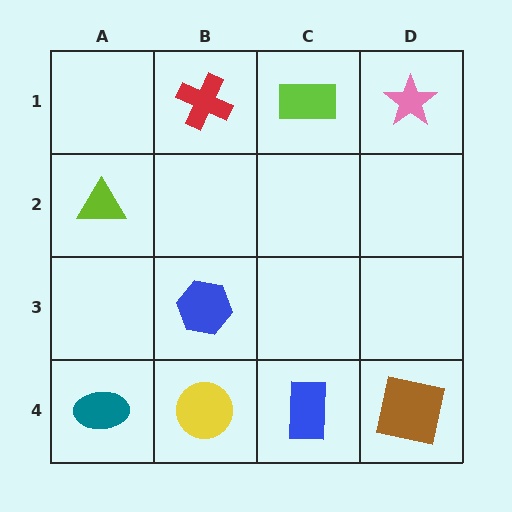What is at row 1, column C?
A lime rectangle.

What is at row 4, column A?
A teal ellipse.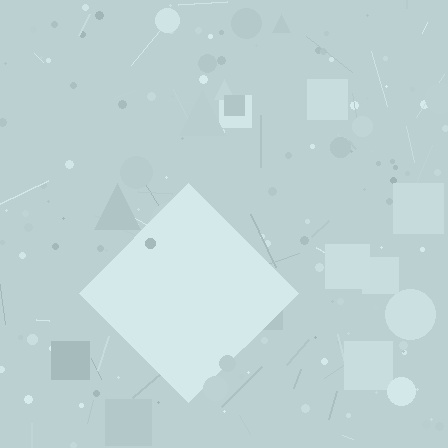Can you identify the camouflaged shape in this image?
The camouflaged shape is a diamond.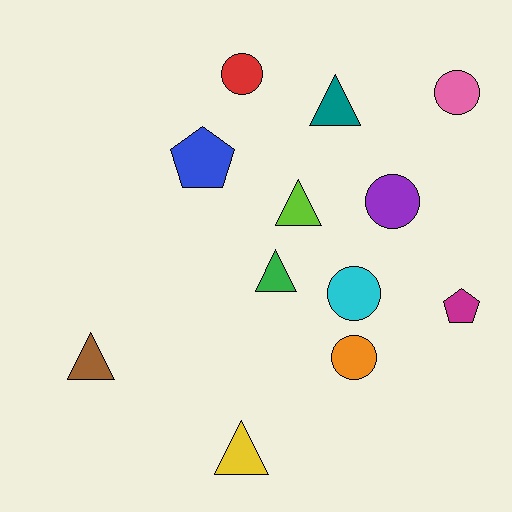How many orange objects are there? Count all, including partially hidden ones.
There is 1 orange object.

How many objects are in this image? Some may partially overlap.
There are 12 objects.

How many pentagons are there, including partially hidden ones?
There are 2 pentagons.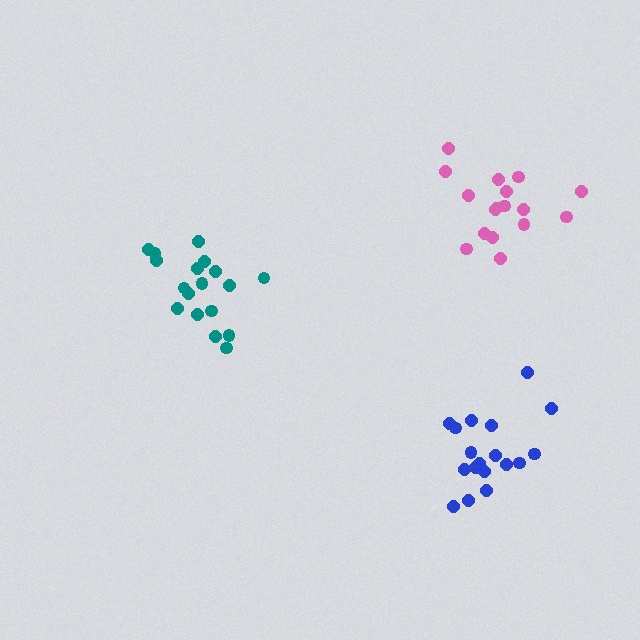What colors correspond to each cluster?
The clusters are colored: teal, blue, pink.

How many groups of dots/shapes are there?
There are 3 groups.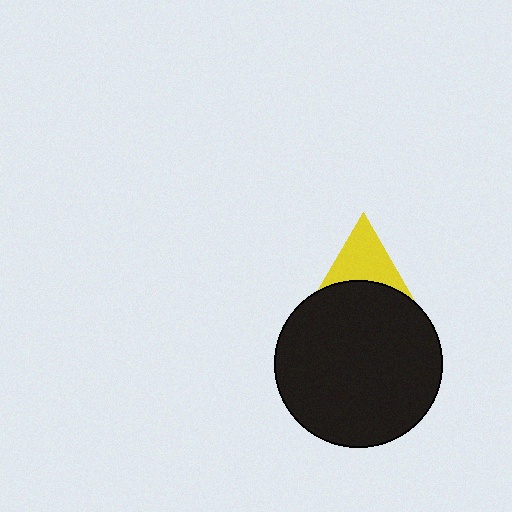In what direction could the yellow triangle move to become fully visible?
The yellow triangle could move up. That would shift it out from behind the black circle entirely.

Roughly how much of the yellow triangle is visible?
A small part of it is visible (roughly 41%).